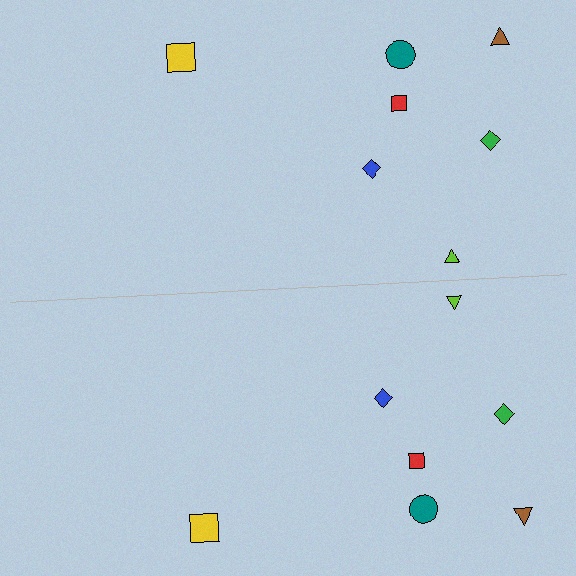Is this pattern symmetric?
Yes, this pattern has bilateral (reflection) symmetry.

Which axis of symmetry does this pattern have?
The pattern has a horizontal axis of symmetry running through the center of the image.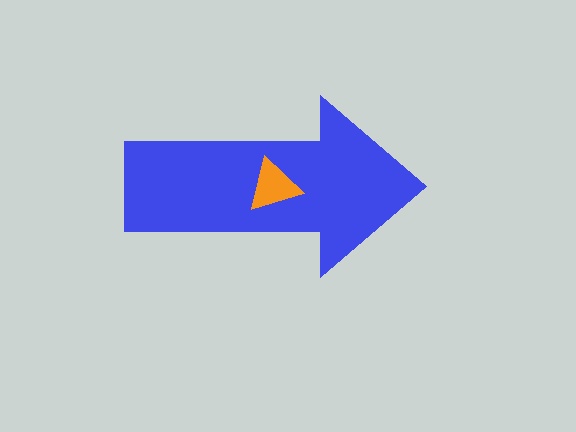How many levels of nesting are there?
2.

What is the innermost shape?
The orange triangle.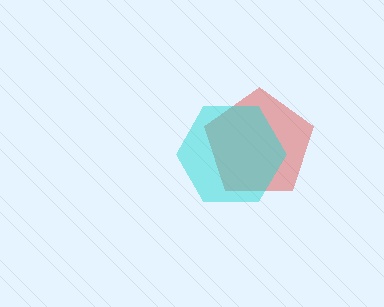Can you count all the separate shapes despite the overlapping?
Yes, there are 2 separate shapes.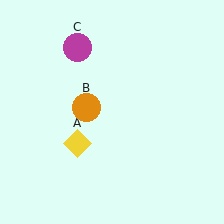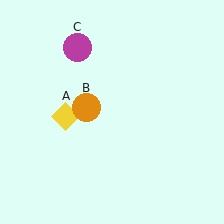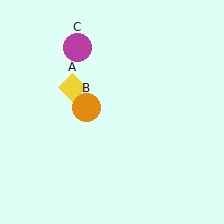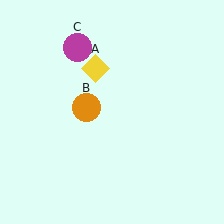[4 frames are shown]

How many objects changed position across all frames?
1 object changed position: yellow diamond (object A).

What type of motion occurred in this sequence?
The yellow diamond (object A) rotated clockwise around the center of the scene.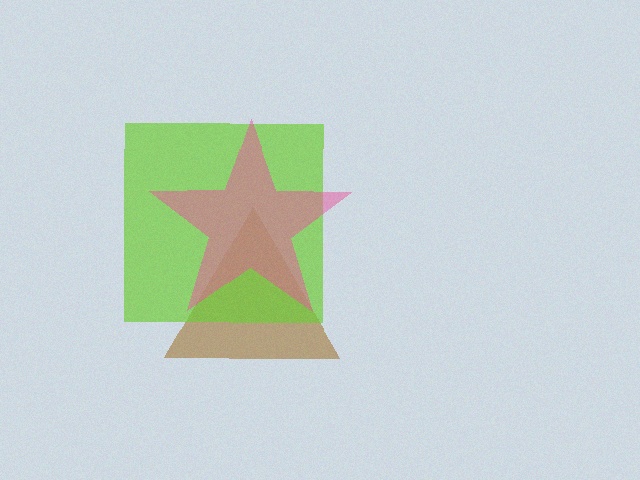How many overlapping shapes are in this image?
There are 3 overlapping shapes in the image.